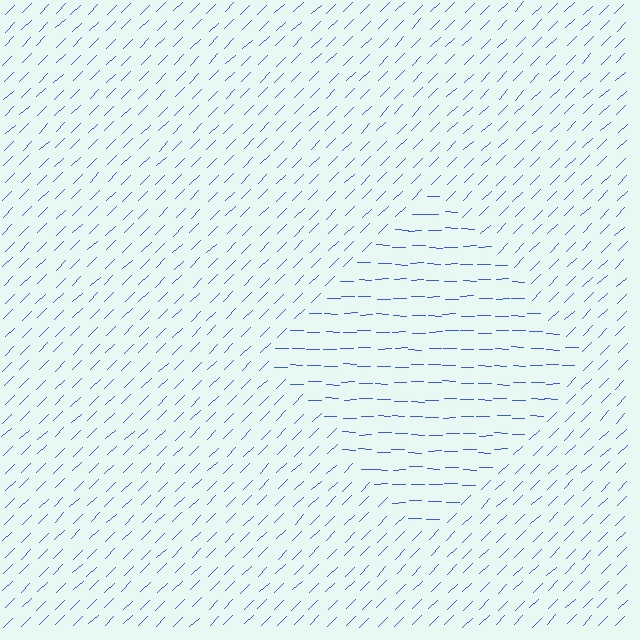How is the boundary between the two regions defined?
The boundary is defined purely by a change in line orientation (approximately 45 degrees difference). All lines are the same color and thickness.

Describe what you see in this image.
The image is filled with small blue line segments. A diamond region in the image has lines oriented differently from the surrounding lines, creating a visible texture boundary.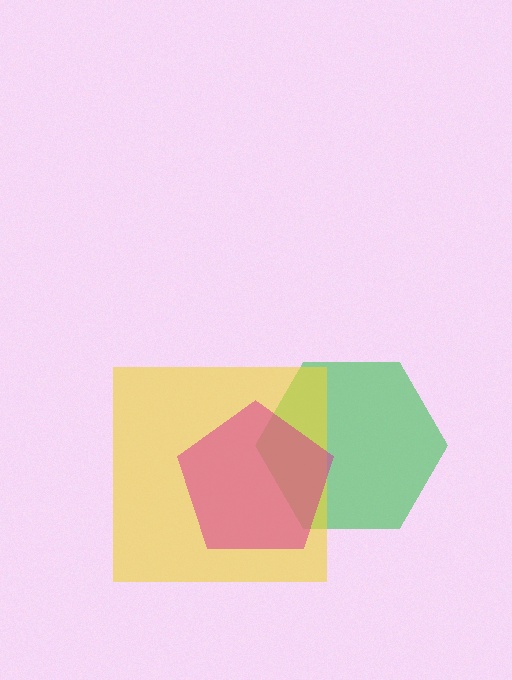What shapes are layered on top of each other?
The layered shapes are: a green hexagon, a yellow square, a magenta pentagon.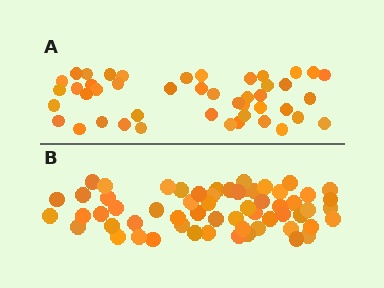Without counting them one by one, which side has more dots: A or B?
Region B (the bottom region) has more dots.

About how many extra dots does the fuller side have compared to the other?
Region B has approximately 15 more dots than region A.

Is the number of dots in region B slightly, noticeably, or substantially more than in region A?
Region B has noticeably more, but not dramatically so. The ratio is roughly 1.3 to 1.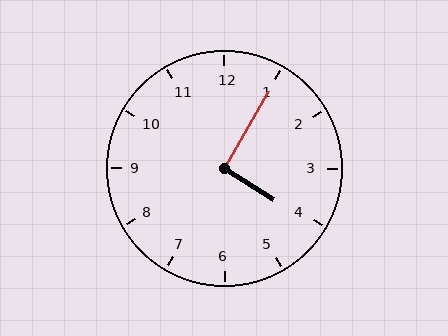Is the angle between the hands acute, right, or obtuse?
It is right.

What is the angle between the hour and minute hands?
Approximately 92 degrees.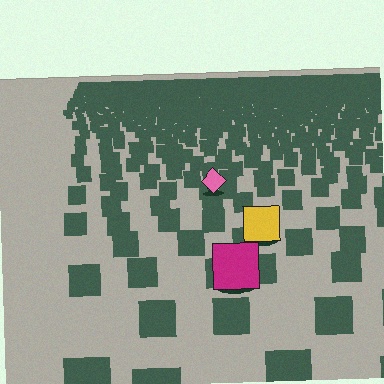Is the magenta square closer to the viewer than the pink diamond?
Yes. The magenta square is closer — you can tell from the texture gradient: the ground texture is coarser near it.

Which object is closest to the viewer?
The magenta square is closest. The texture marks near it are larger and more spread out.